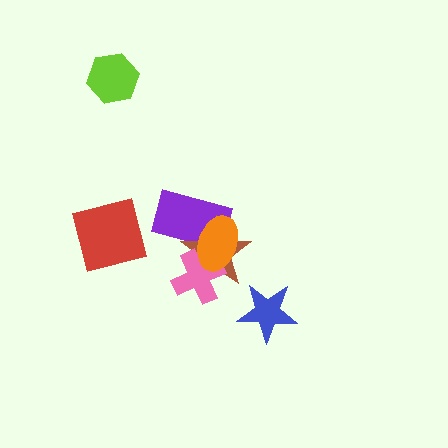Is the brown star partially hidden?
Yes, it is partially covered by another shape.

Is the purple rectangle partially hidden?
Yes, it is partially covered by another shape.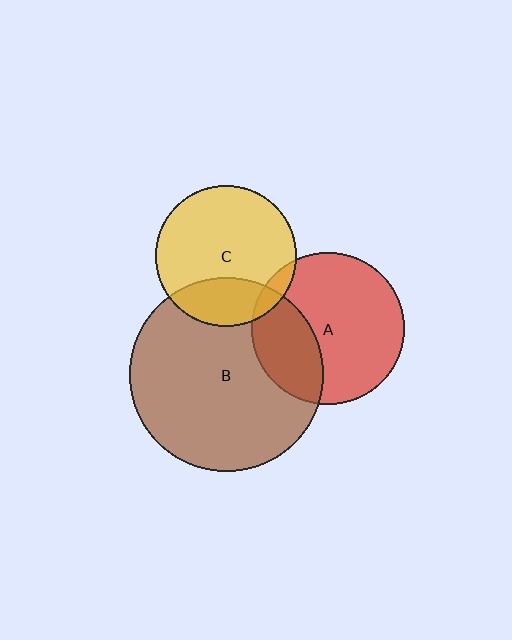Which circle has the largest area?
Circle B (brown).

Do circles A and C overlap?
Yes.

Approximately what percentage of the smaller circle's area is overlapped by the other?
Approximately 5%.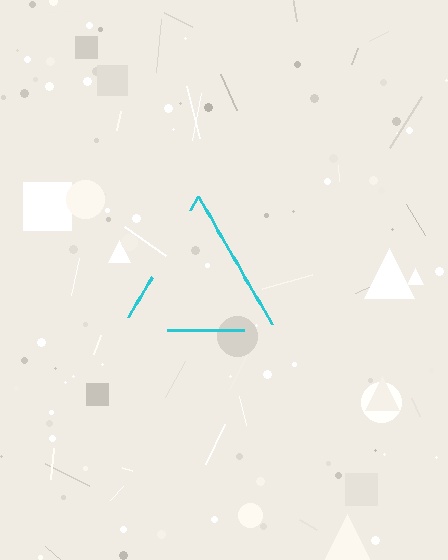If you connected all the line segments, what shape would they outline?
They would outline a triangle.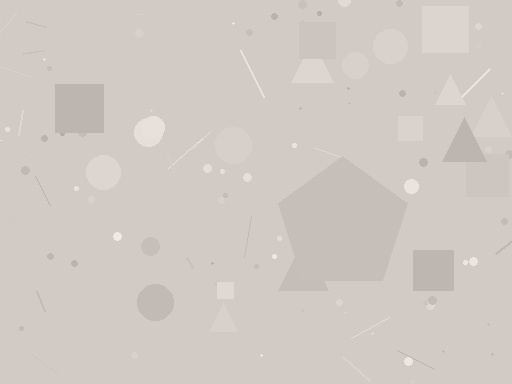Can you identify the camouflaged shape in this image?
The camouflaged shape is a pentagon.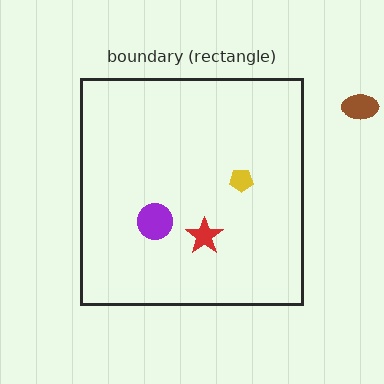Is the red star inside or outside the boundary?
Inside.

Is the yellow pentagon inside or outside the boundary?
Inside.